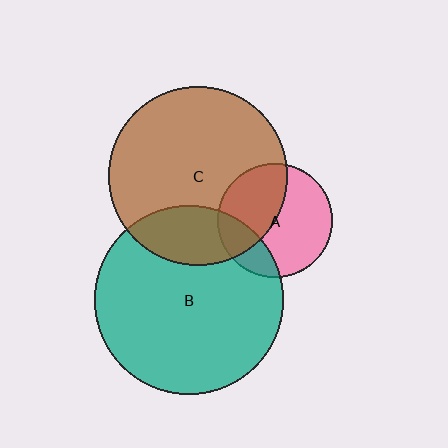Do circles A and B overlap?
Yes.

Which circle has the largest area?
Circle B (teal).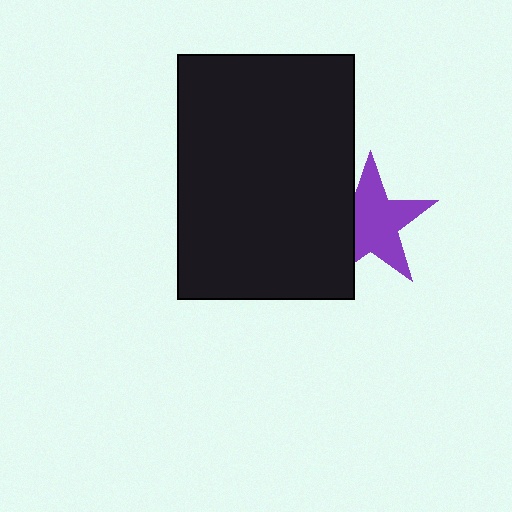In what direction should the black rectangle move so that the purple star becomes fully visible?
The black rectangle should move left. That is the shortest direction to clear the overlap and leave the purple star fully visible.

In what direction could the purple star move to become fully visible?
The purple star could move right. That would shift it out from behind the black rectangle entirely.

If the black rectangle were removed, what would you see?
You would see the complete purple star.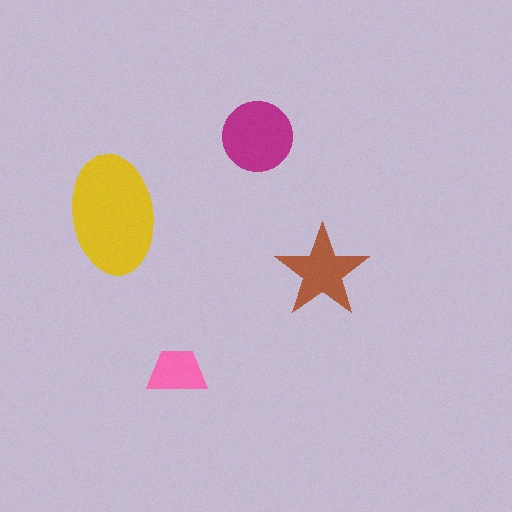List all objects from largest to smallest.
The yellow ellipse, the magenta circle, the brown star, the pink trapezoid.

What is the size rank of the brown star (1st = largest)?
3rd.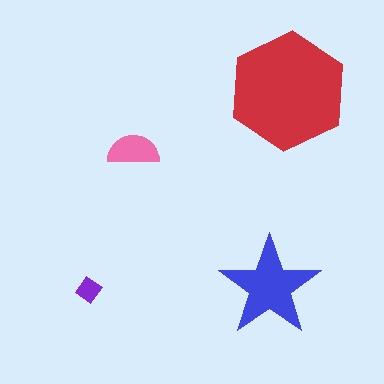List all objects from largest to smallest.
The red hexagon, the blue star, the pink semicircle, the purple diamond.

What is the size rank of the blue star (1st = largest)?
2nd.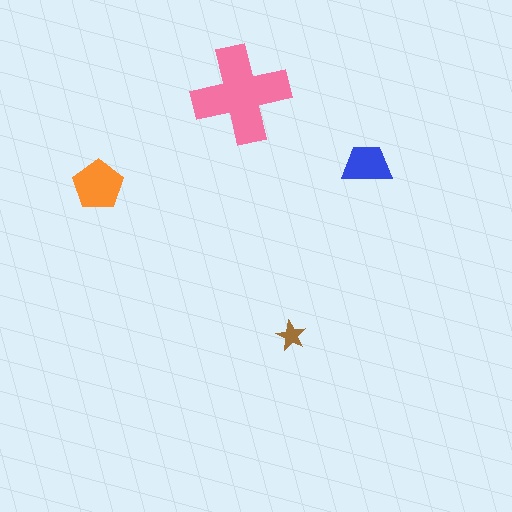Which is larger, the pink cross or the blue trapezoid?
The pink cross.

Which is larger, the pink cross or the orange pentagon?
The pink cross.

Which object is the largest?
The pink cross.